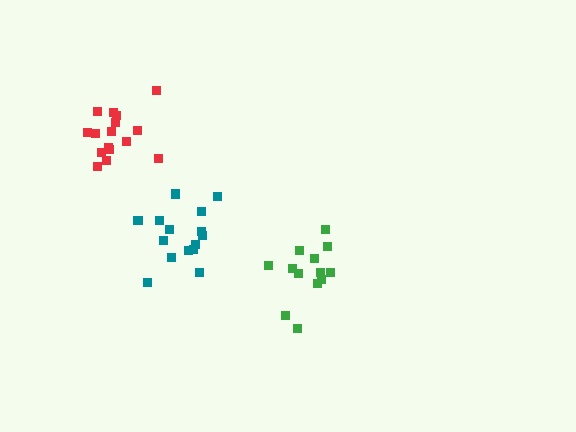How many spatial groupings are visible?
There are 3 spatial groupings.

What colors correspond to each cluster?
The clusters are colored: teal, red, green.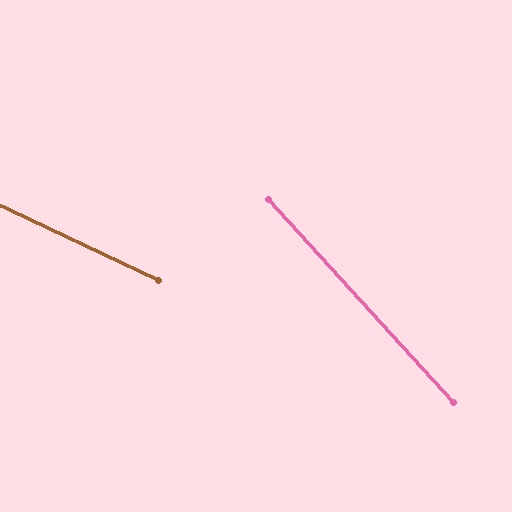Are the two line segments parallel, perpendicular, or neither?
Neither parallel nor perpendicular — they differ by about 22°.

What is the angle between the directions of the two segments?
Approximately 22 degrees.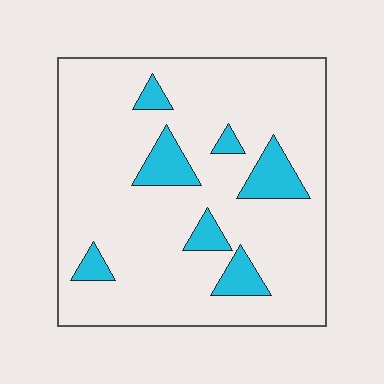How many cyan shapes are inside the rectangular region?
7.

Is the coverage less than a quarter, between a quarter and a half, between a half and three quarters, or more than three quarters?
Less than a quarter.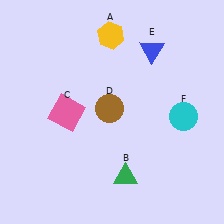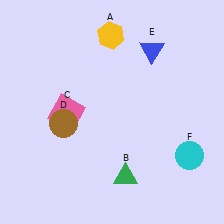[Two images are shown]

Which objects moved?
The objects that moved are: the brown circle (D), the cyan circle (F).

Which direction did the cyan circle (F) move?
The cyan circle (F) moved down.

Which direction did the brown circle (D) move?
The brown circle (D) moved left.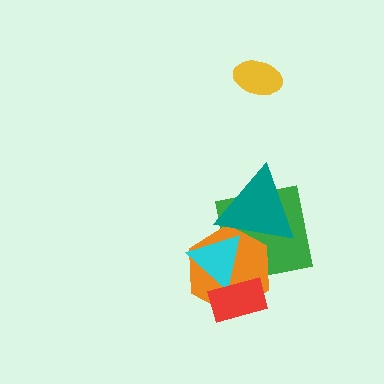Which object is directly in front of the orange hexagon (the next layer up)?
The cyan triangle is directly in front of the orange hexagon.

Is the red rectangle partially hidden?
No, no other shape covers it.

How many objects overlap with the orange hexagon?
4 objects overlap with the orange hexagon.